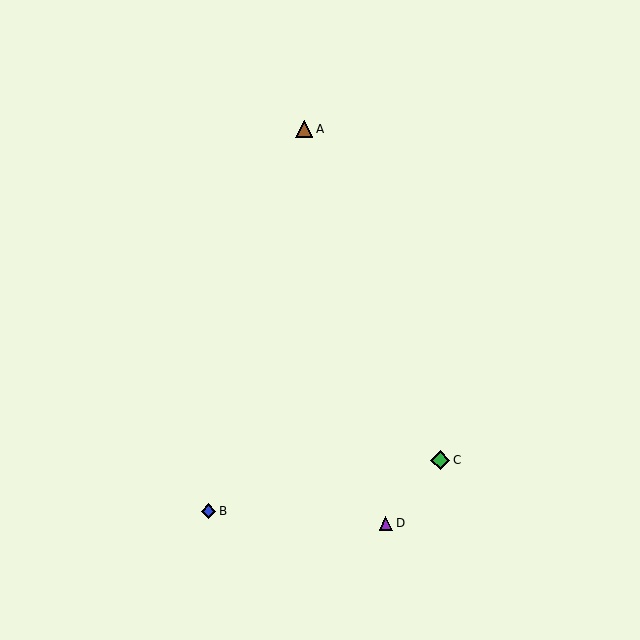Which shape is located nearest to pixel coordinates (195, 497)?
The blue diamond (labeled B) at (209, 511) is nearest to that location.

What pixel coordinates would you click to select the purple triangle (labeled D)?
Click at (386, 523) to select the purple triangle D.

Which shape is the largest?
The green diamond (labeled C) is the largest.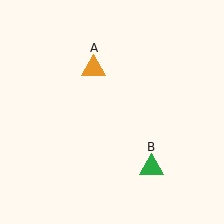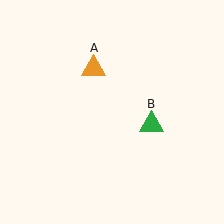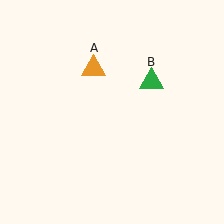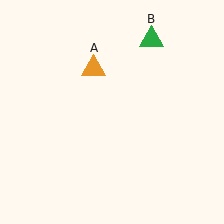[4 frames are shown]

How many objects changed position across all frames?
1 object changed position: green triangle (object B).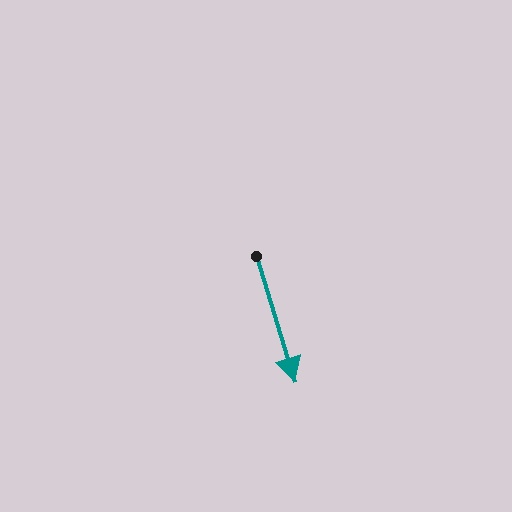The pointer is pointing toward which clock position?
Roughly 5 o'clock.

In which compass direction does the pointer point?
South.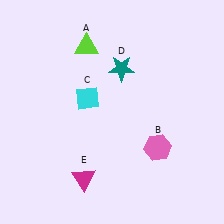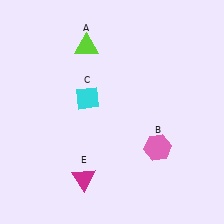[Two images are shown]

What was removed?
The teal star (D) was removed in Image 2.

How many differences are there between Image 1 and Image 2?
There is 1 difference between the two images.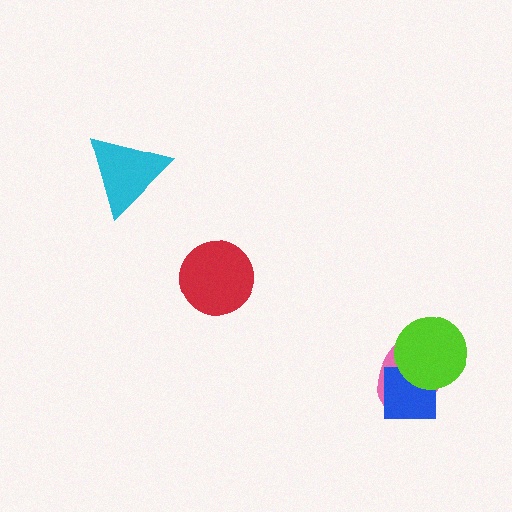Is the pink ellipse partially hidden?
Yes, it is partially covered by another shape.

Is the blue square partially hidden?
Yes, it is partially covered by another shape.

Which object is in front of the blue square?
The lime circle is in front of the blue square.